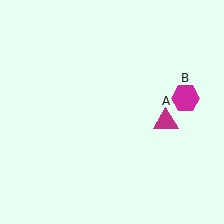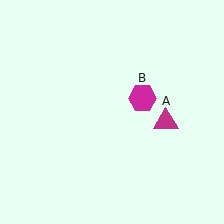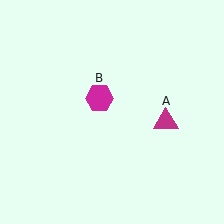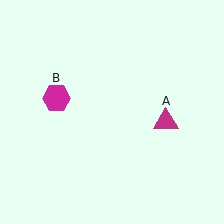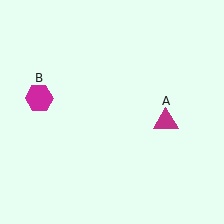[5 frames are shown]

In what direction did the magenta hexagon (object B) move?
The magenta hexagon (object B) moved left.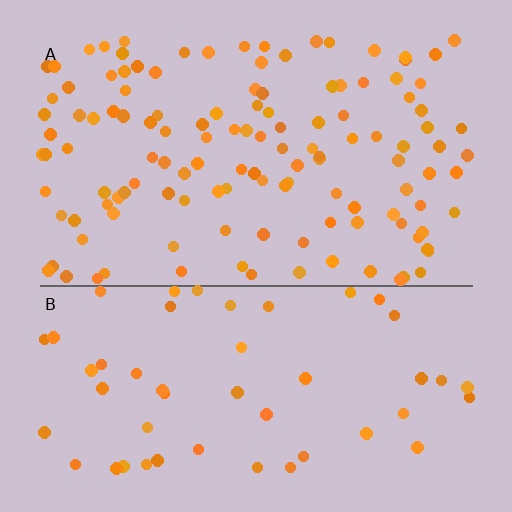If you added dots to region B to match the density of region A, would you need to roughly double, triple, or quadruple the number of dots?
Approximately double.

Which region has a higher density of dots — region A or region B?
A (the top).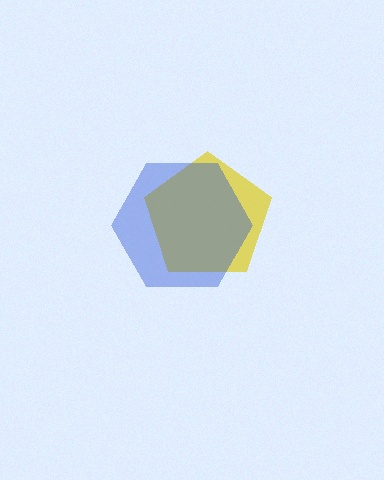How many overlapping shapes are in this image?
There are 2 overlapping shapes in the image.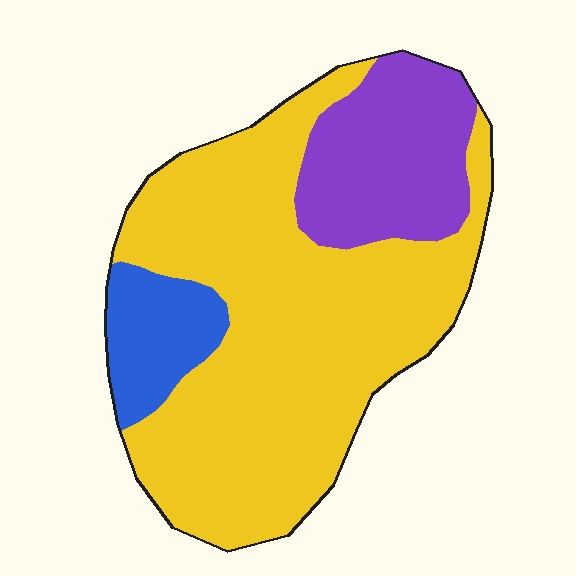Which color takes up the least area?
Blue, at roughly 10%.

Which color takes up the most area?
Yellow, at roughly 70%.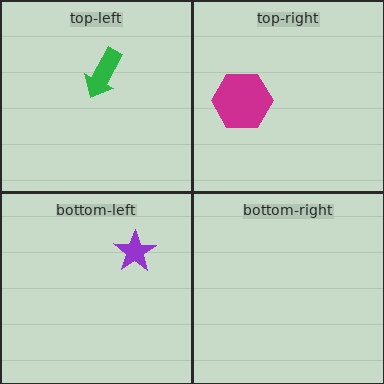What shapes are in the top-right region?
The magenta hexagon.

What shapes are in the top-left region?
The green arrow.